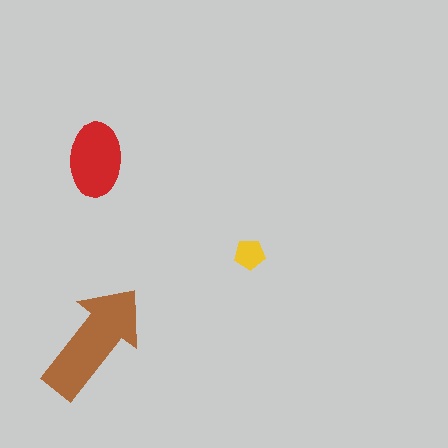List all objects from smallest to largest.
The yellow pentagon, the red ellipse, the brown arrow.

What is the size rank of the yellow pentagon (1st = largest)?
3rd.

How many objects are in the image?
There are 3 objects in the image.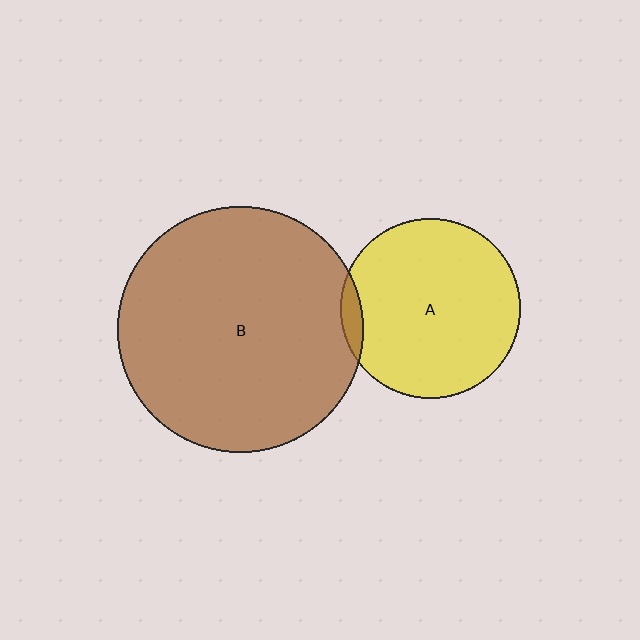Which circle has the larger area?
Circle B (brown).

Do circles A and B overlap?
Yes.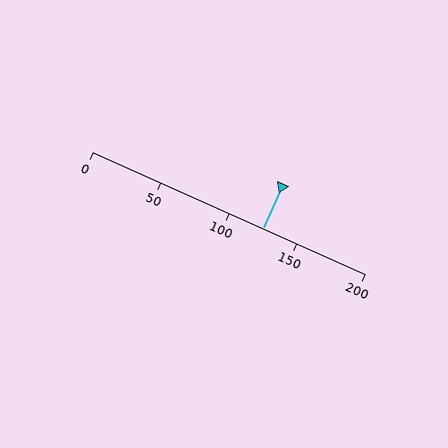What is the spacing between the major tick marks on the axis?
The major ticks are spaced 50 apart.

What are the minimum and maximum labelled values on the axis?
The axis runs from 0 to 200.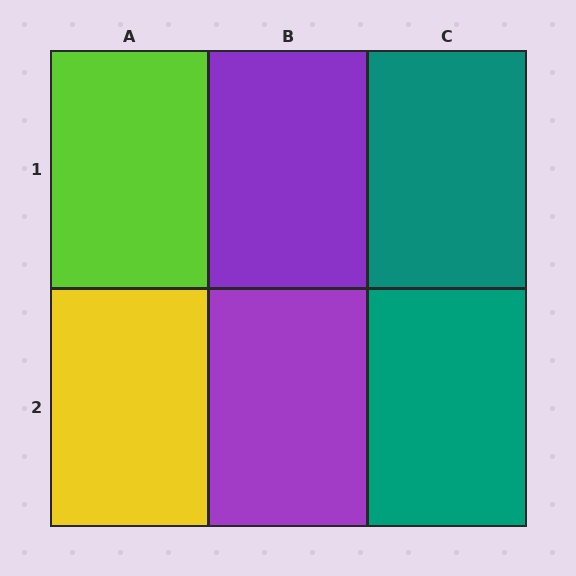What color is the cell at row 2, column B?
Purple.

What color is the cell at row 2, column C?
Teal.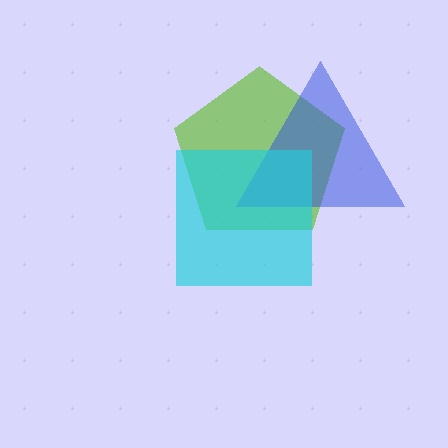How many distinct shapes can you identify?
There are 3 distinct shapes: a lime pentagon, a blue triangle, a cyan square.